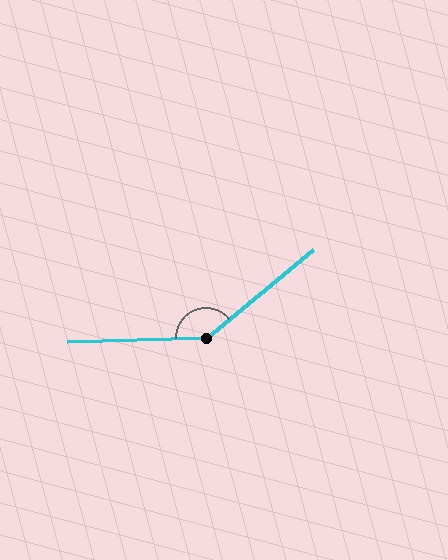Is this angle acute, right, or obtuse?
It is obtuse.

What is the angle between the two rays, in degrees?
Approximately 142 degrees.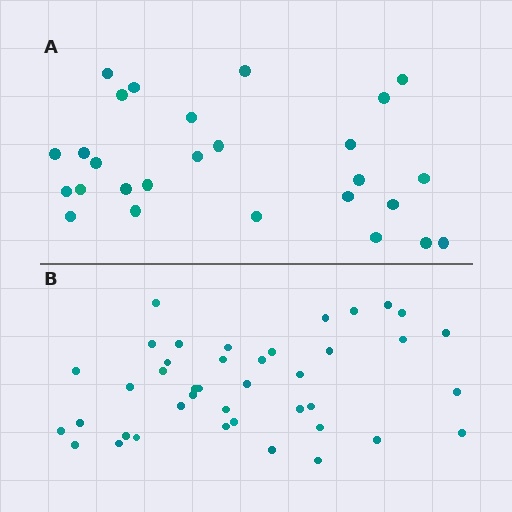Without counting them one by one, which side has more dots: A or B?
Region B (the bottom region) has more dots.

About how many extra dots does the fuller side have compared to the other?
Region B has approximately 15 more dots than region A.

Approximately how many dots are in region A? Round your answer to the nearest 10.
About 30 dots. (The exact count is 27, which rounds to 30.)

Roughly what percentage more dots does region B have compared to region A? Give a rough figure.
About 50% more.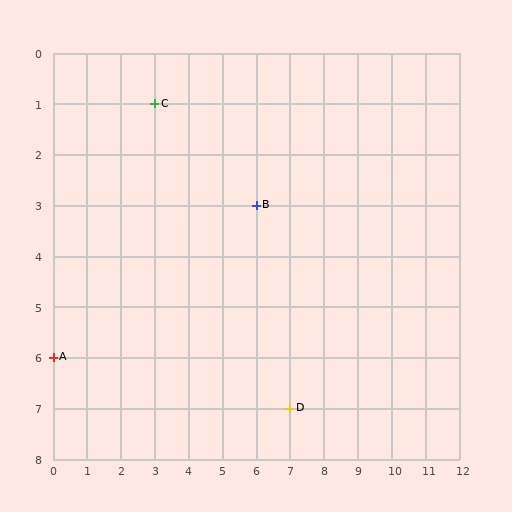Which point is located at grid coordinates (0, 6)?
Point A is at (0, 6).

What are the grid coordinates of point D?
Point D is at grid coordinates (7, 7).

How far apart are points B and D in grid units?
Points B and D are 1 column and 4 rows apart (about 4.1 grid units diagonally).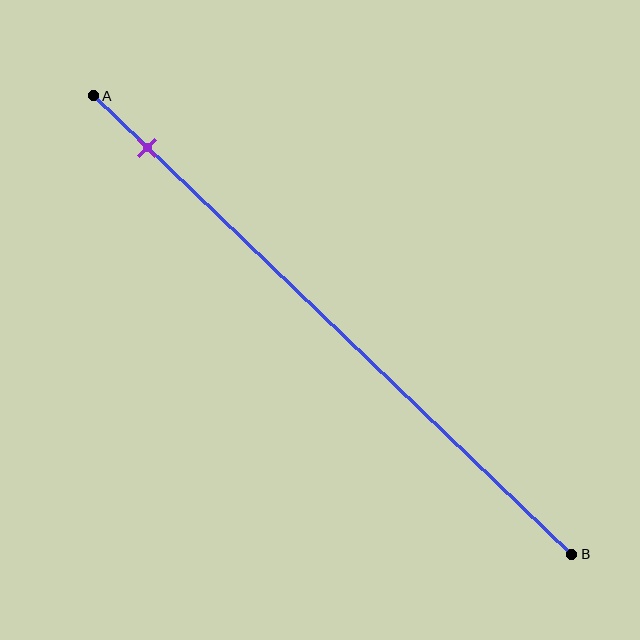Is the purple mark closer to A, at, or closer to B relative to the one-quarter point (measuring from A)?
The purple mark is closer to point A than the one-quarter point of segment AB.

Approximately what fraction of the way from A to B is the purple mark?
The purple mark is approximately 10% of the way from A to B.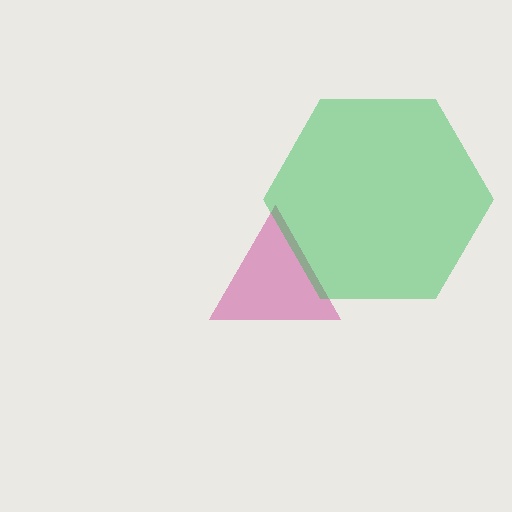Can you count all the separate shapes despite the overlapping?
Yes, there are 2 separate shapes.